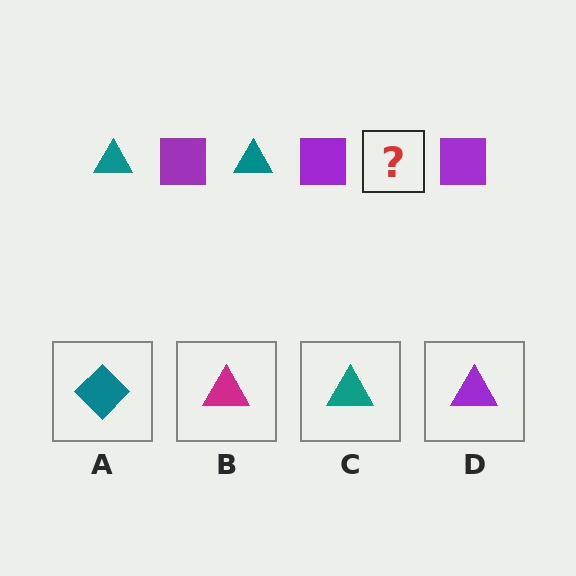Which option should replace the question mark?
Option C.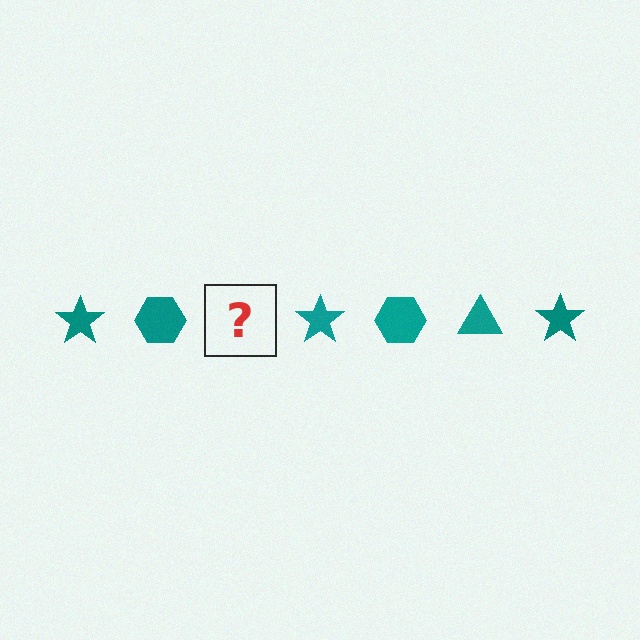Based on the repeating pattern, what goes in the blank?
The blank should be a teal triangle.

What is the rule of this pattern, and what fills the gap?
The rule is that the pattern cycles through star, hexagon, triangle shapes in teal. The gap should be filled with a teal triangle.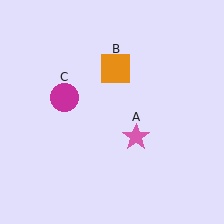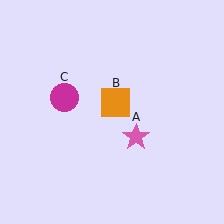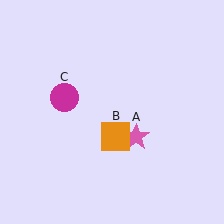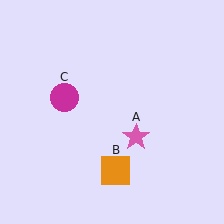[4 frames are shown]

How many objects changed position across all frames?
1 object changed position: orange square (object B).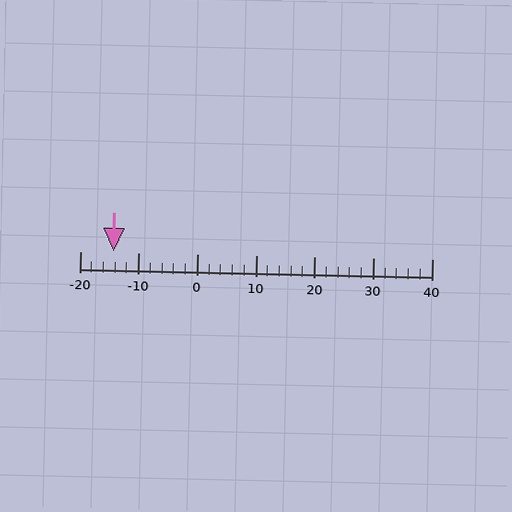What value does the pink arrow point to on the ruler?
The pink arrow points to approximately -14.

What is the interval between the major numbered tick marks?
The major tick marks are spaced 10 units apart.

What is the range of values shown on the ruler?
The ruler shows values from -20 to 40.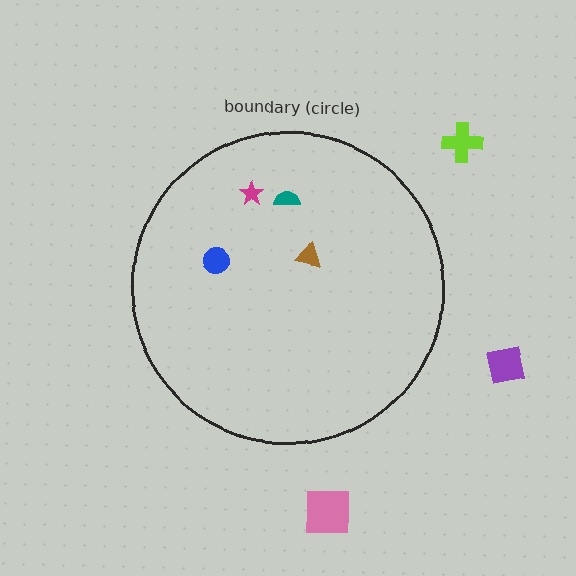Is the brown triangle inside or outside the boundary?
Inside.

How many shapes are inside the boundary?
4 inside, 3 outside.